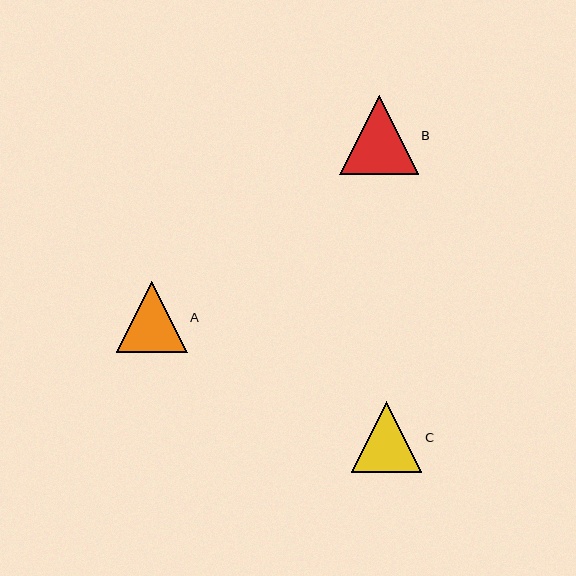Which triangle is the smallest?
Triangle C is the smallest with a size of approximately 71 pixels.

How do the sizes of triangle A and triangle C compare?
Triangle A and triangle C are approximately the same size.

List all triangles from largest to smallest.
From largest to smallest: B, A, C.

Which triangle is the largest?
Triangle B is the largest with a size of approximately 79 pixels.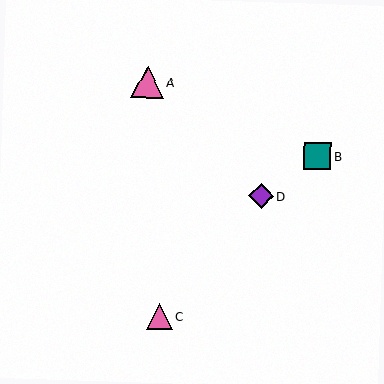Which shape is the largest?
The pink triangle (labeled A) is the largest.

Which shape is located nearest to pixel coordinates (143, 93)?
The pink triangle (labeled A) at (148, 82) is nearest to that location.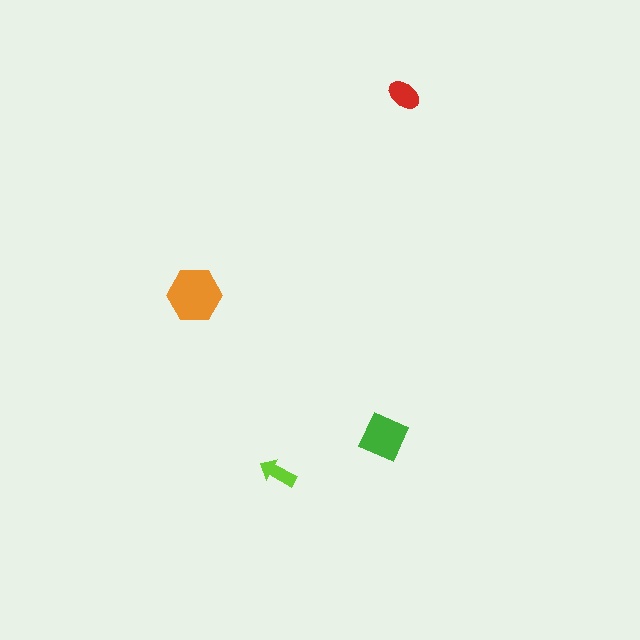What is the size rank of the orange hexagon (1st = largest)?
1st.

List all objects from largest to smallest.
The orange hexagon, the green square, the red ellipse, the lime arrow.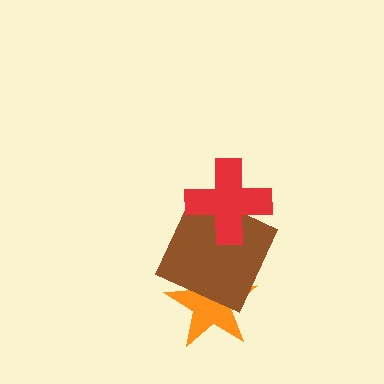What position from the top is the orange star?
The orange star is 3rd from the top.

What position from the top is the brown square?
The brown square is 2nd from the top.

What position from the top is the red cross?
The red cross is 1st from the top.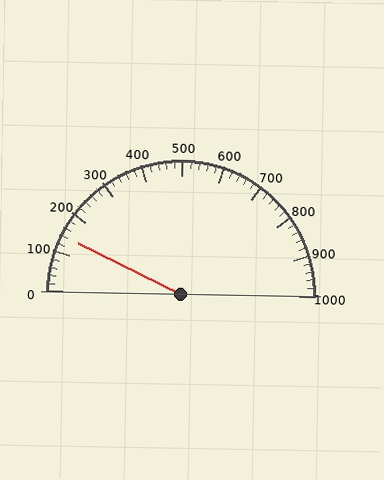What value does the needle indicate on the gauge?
The needle indicates approximately 140.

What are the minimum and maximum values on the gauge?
The gauge ranges from 0 to 1000.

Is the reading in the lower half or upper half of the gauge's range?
The reading is in the lower half of the range (0 to 1000).